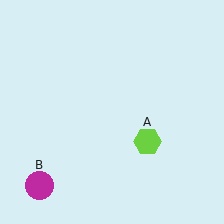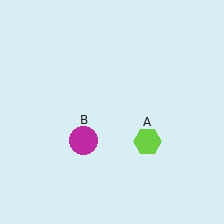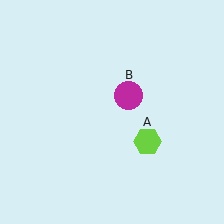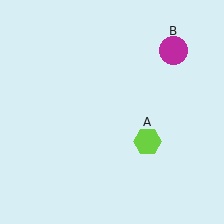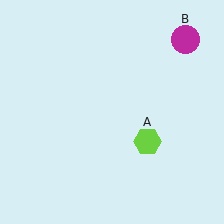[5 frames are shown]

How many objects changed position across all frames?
1 object changed position: magenta circle (object B).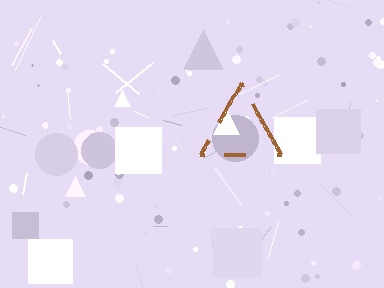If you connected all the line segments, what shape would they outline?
They would outline a triangle.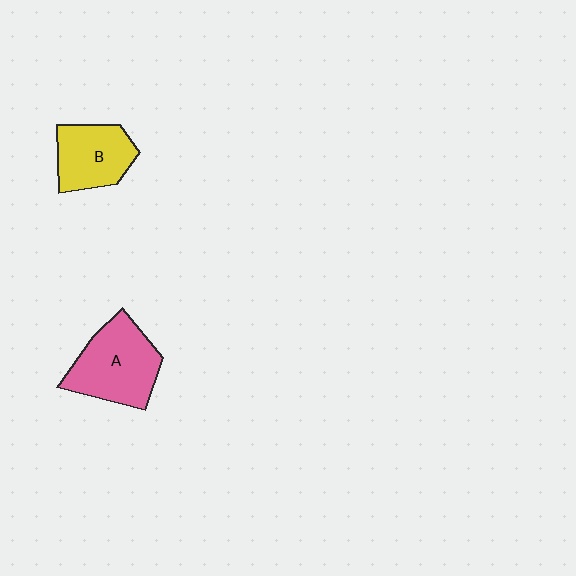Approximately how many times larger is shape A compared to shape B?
Approximately 1.3 times.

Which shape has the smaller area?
Shape B (yellow).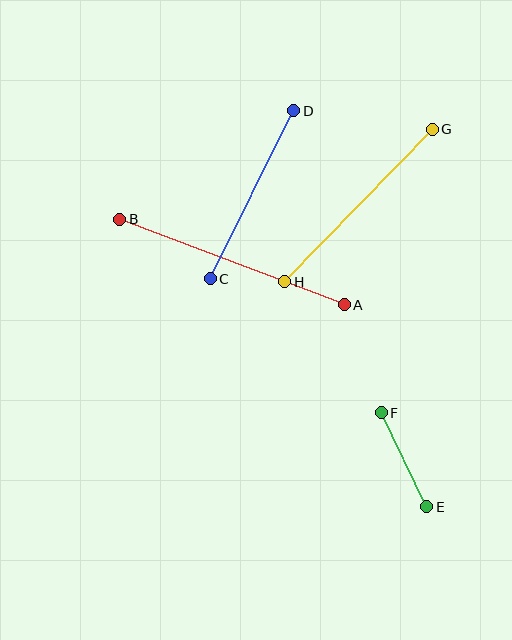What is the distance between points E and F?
The distance is approximately 104 pixels.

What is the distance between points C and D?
The distance is approximately 188 pixels.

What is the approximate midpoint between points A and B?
The midpoint is at approximately (232, 262) pixels.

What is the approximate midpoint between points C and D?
The midpoint is at approximately (252, 195) pixels.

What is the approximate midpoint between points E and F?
The midpoint is at approximately (404, 460) pixels.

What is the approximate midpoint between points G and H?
The midpoint is at approximately (359, 206) pixels.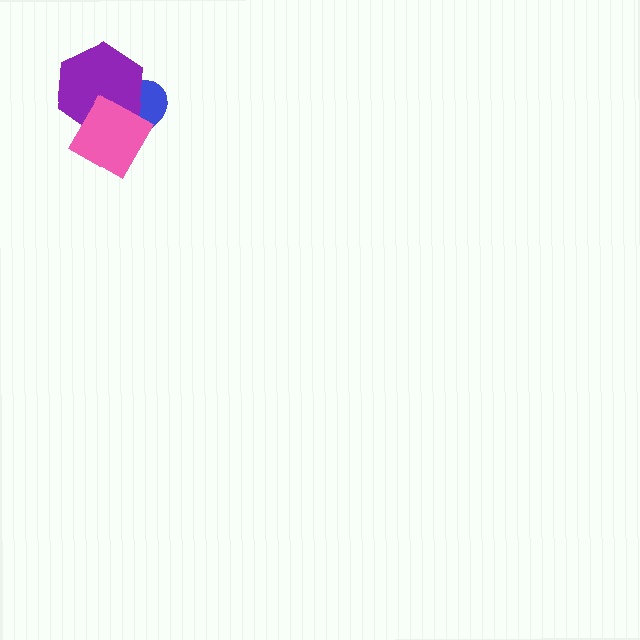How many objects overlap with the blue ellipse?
2 objects overlap with the blue ellipse.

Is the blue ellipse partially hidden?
Yes, it is partially covered by another shape.